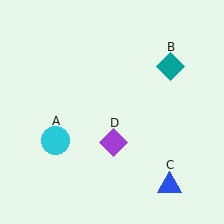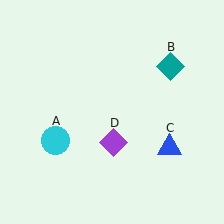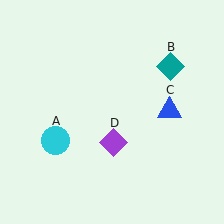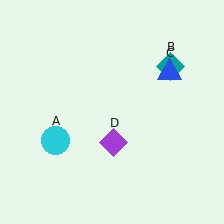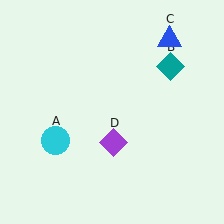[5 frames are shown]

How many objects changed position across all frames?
1 object changed position: blue triangle (object C).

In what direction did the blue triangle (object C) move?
The blue triangle (object C) moved up.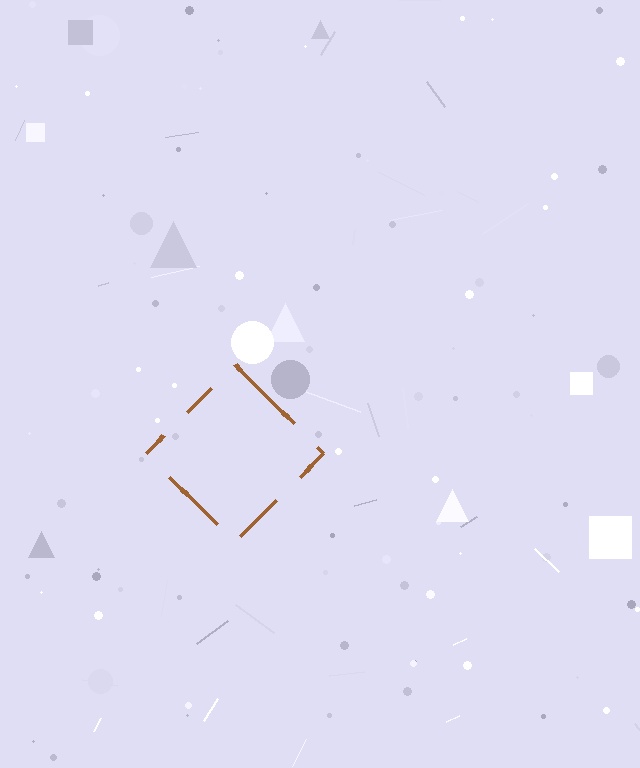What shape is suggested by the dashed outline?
The dashed outline suggests a diamond.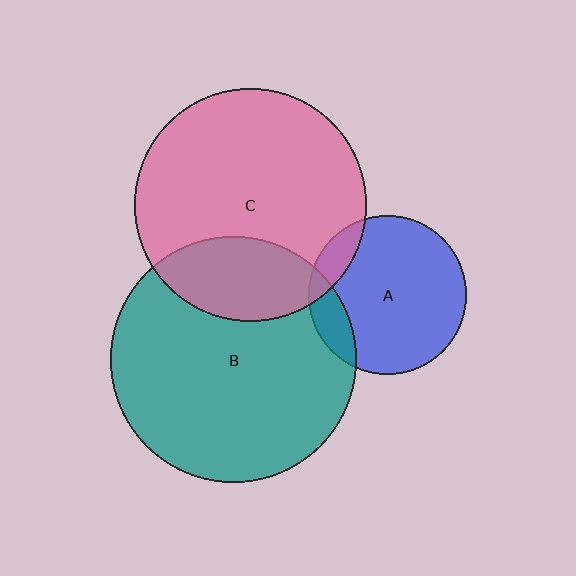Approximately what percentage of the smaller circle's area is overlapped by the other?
Approximately 25%.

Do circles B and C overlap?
Yes.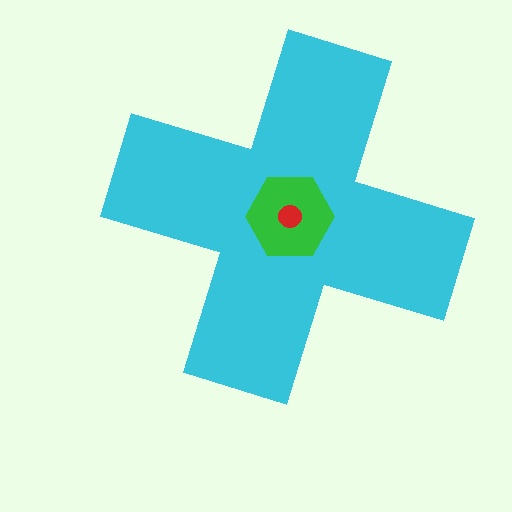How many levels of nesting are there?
3.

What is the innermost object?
The red circle.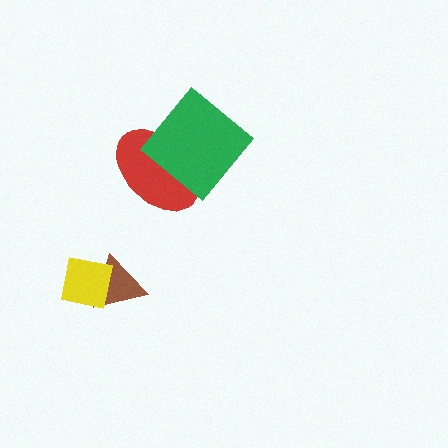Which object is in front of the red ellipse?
The green diamond is in front of the red ellipse.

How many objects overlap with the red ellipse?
1 object overlaps with the red ellipse.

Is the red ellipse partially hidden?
Yes, it is partially covered by another shape.